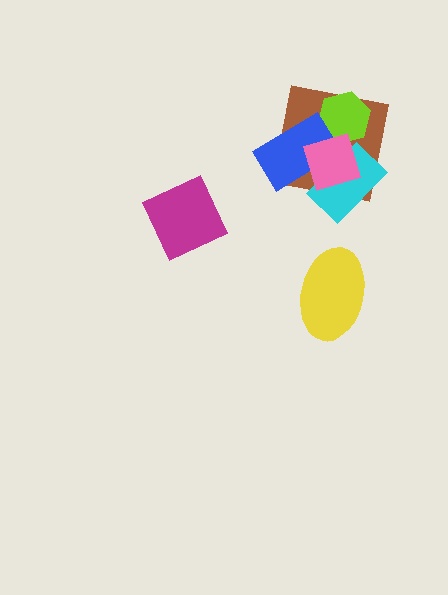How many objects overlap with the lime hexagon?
3 objects overlap with the lime hexagon.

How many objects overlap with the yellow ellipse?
0 objects overlap with the yellow ellipse.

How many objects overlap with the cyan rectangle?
3 objects overlap with the cyan rectangle.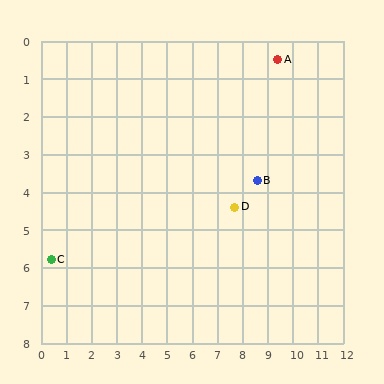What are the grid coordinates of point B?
Point B is at approximately (8.6, 3.7).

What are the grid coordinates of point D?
Point D is at approximately (7.7, 4.4).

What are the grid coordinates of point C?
Point C is at approximately (0.4, 5.8).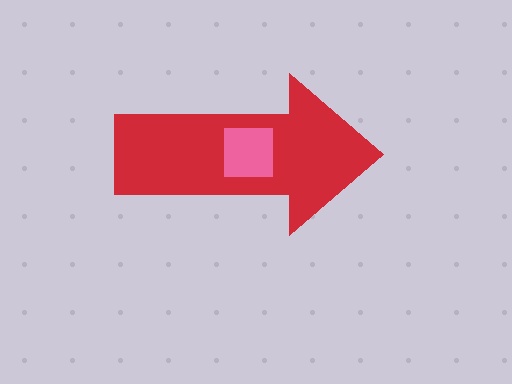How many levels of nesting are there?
2.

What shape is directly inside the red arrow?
The pink square.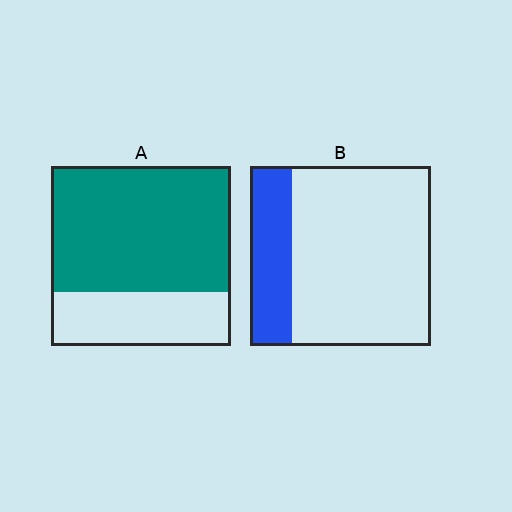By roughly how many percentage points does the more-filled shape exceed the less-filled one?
By roughly 45 percentage points (A over B).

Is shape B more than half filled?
No.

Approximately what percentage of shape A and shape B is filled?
A is approximately 70% and B is approximately 25%.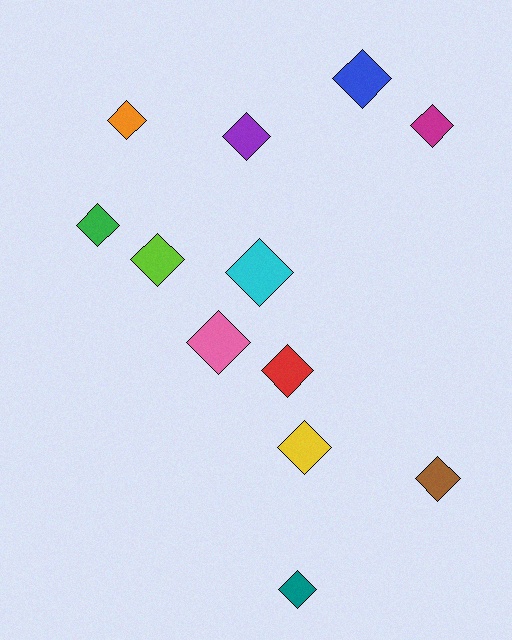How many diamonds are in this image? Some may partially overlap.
There are 12 diamonds.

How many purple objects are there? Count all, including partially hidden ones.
There is 1 purple object.